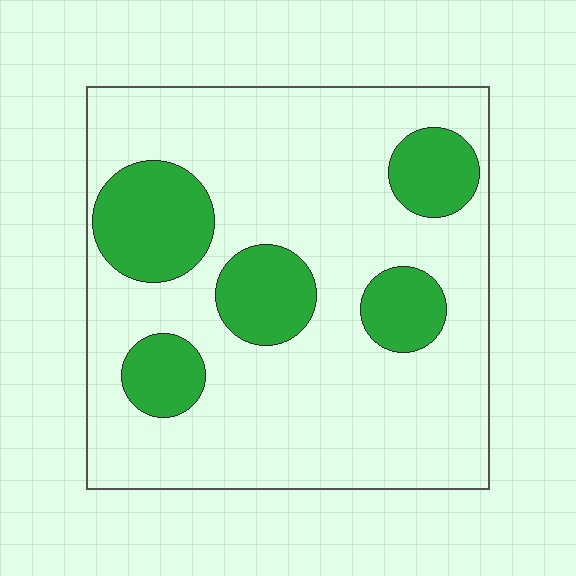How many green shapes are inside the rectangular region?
5.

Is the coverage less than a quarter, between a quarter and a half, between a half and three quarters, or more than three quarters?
Less than a quarter.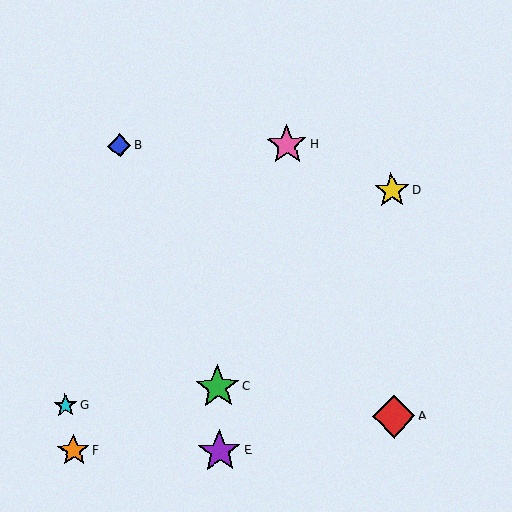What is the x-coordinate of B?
Object B is at x≈119.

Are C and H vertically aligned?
No, C is at x≈217 and H is at x≈287.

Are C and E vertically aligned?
Yes, both are at x≈217.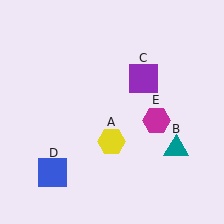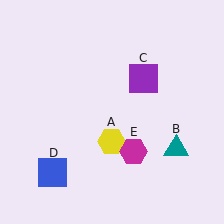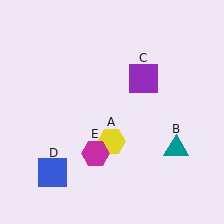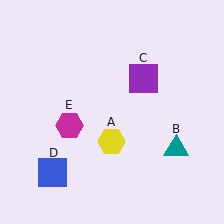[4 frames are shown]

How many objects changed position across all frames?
1 object changed position: magenta hexagon (object E).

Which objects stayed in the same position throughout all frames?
Yellow hexagon (object A) and teal triangle (object B) and purple square (object C) and blue square (object D) remained stationary.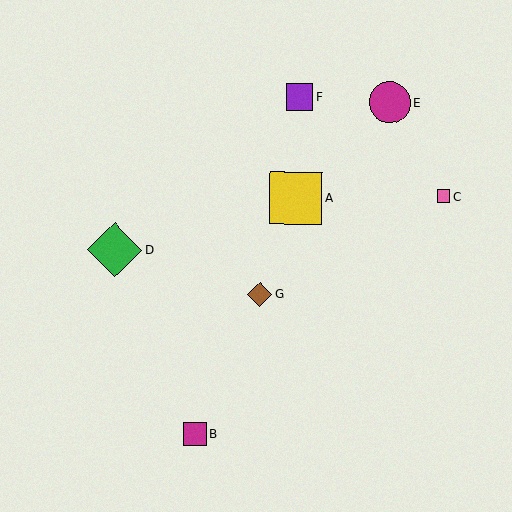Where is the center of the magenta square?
The center of the magenta square is at (194, 434).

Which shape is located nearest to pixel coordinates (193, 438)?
The magenta square (labeled B) at (194, 434) is nearest to that location.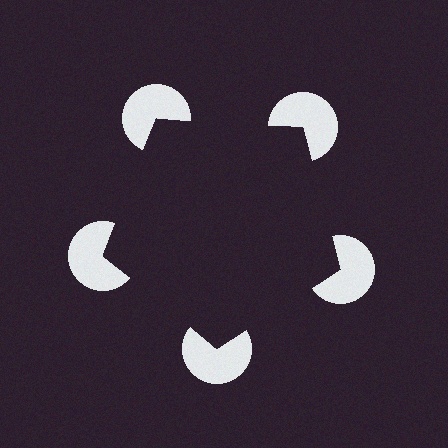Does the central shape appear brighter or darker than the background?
It typically appears slightly darker than the background, even though no actual brightness change is drawn.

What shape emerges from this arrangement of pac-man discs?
An illusory pentagon — its edges are inferred from the aligned wedge cuts in the pac-man discs, not physically drawn.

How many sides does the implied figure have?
5 sides.